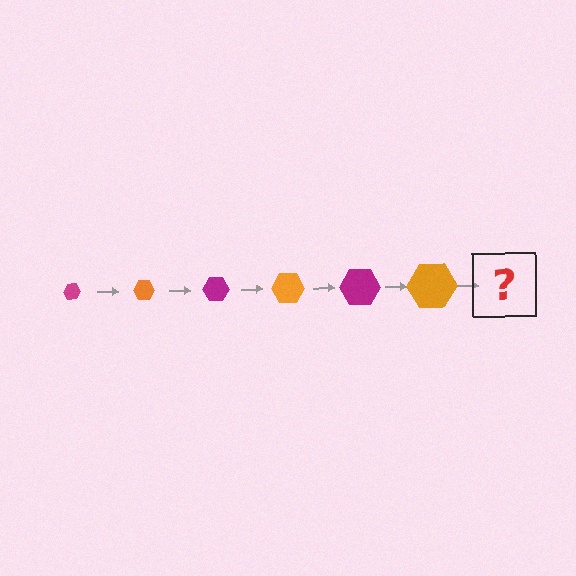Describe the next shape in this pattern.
It should be a magenta hexagon, larger than the previous one.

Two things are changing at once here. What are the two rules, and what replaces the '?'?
The two rules are that the hexagon grows larger each step and the color cycles through magenta and orange. The '?' should be a magenta hexagon, larger than the previous one.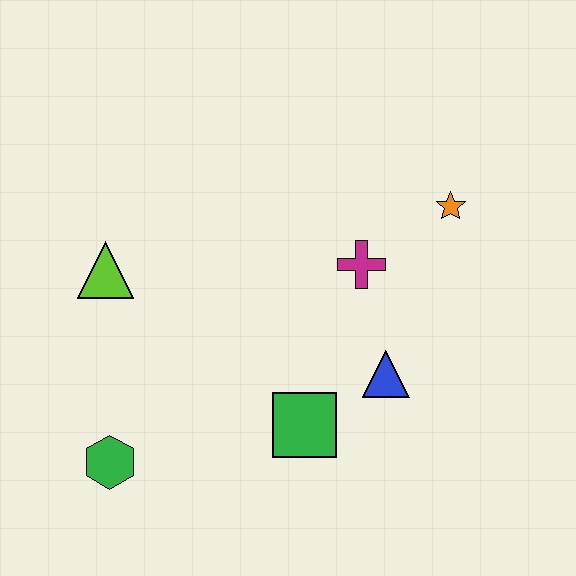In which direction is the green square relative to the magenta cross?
The green square is below the magenta cross.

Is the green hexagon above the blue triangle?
No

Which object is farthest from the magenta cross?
The green hexagon is farthest from the magenta cross.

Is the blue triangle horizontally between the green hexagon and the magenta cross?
No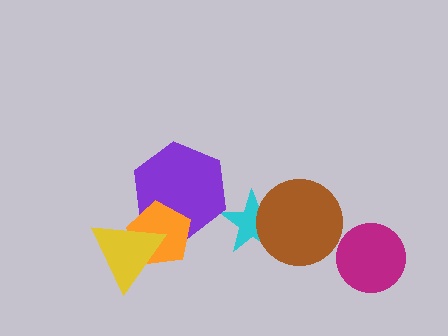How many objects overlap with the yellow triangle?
2 objects overlap with the yellow triangle.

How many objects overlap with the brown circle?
1 object overlaps with the brown circle.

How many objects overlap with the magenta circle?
0 objects overlap with the magenta circle.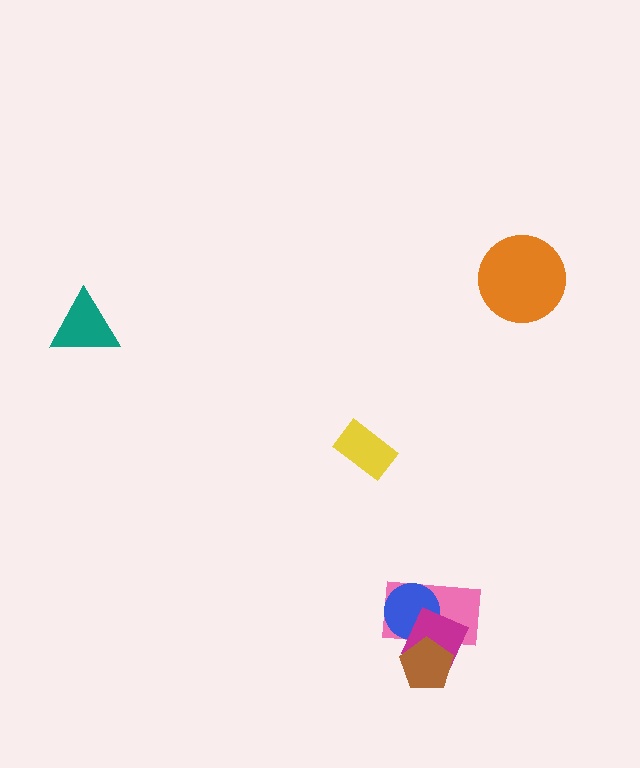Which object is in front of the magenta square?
The brown pentagon is in front of the magenta square.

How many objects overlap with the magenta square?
3 objects overlap with the magenta square.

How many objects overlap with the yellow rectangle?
0 objects overlap with the yellow rectangle.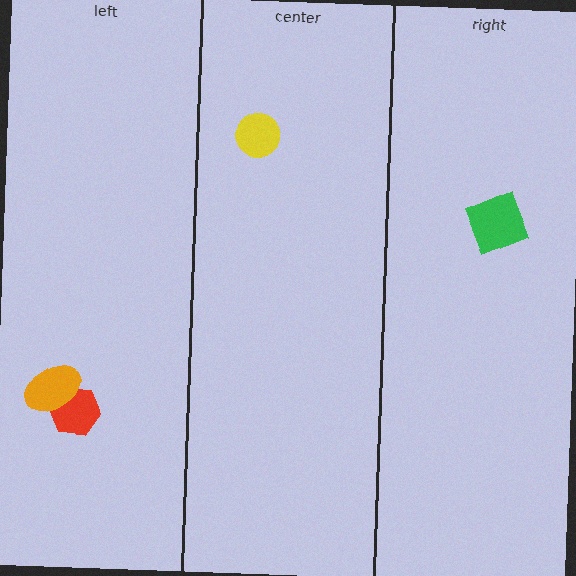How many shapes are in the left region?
2.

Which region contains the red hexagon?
The left region.